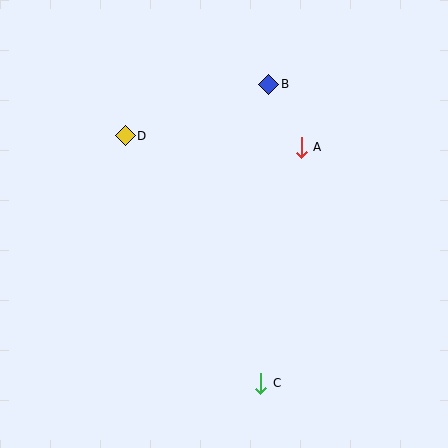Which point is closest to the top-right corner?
Point B is closest to the top-right corner.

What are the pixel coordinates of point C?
Point C is at (261, 383).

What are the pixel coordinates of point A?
Point A is at (301, 147).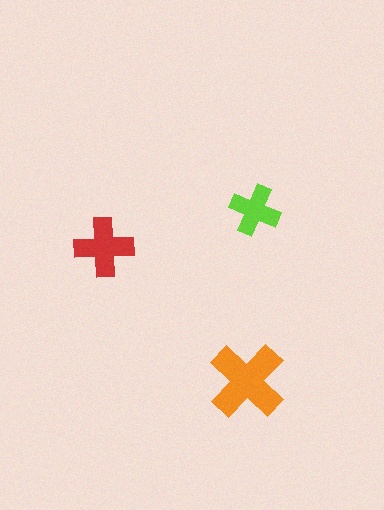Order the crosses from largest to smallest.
the orange one, the red one, the lime one.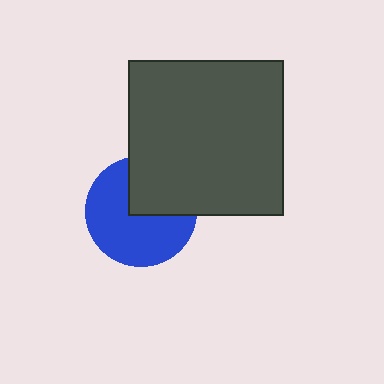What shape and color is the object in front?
The object in front is a dark gray square.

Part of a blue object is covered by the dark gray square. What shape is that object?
It is a circle.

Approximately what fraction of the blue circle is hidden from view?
Roughly 36% of the blue circle is hidden behind the dark gray square.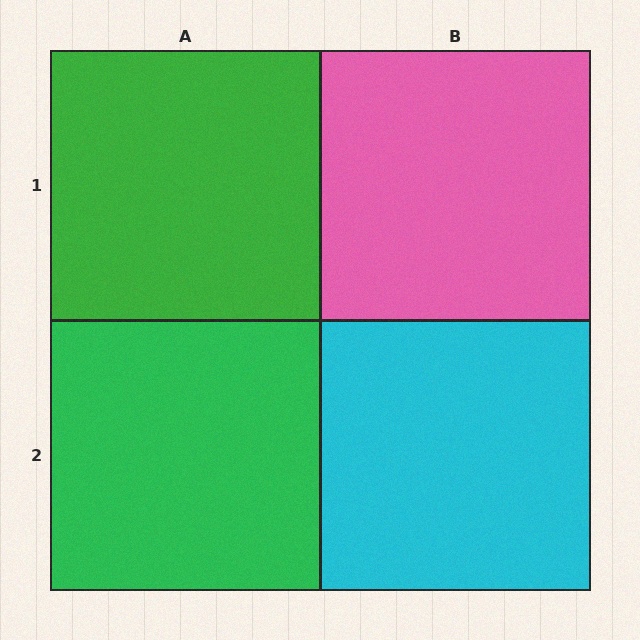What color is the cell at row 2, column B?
Cyan.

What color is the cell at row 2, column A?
Green.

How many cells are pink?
1 cell is pink.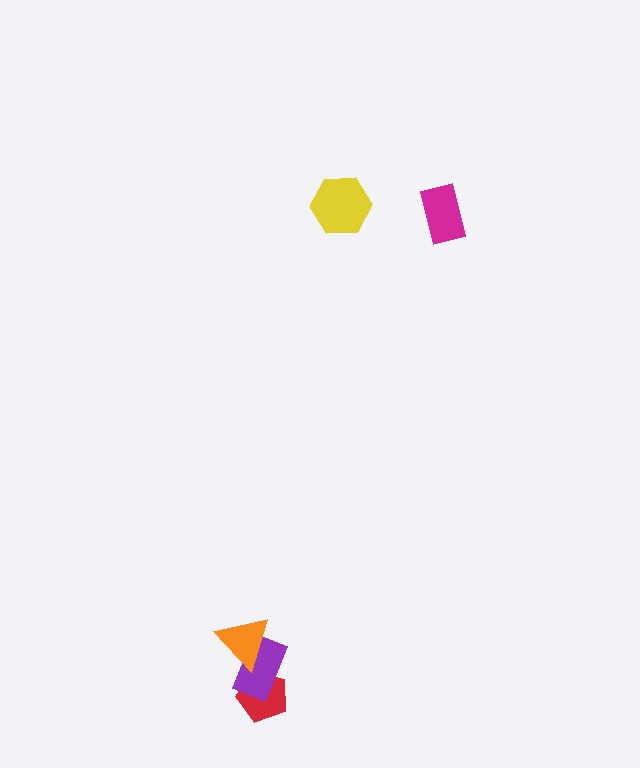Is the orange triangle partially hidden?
No, no other shape covers it.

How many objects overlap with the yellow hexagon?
0 objects overlap with the yellow hexagon.